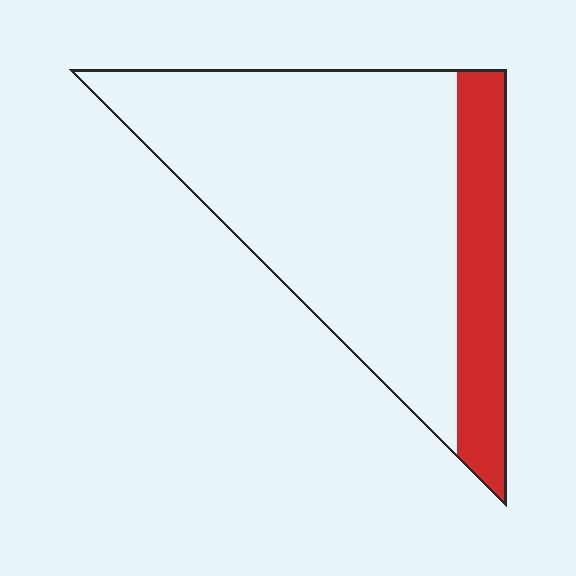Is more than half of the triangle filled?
No.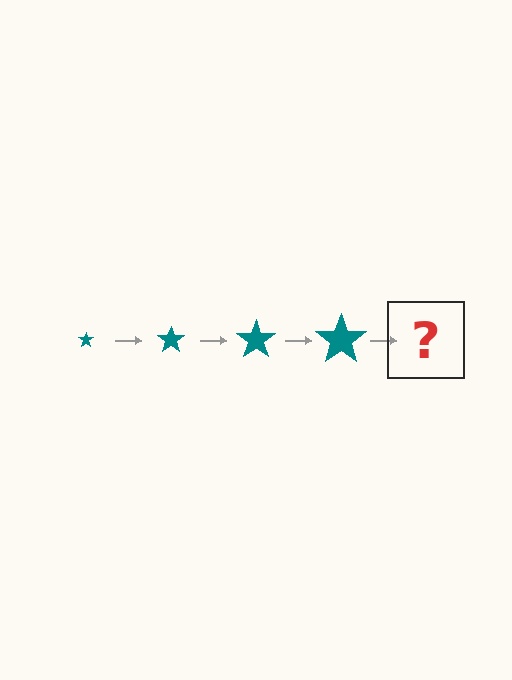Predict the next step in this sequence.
The next step is a teal star, larger than the previous one.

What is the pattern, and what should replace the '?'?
The pattern is that the star gets progressively larger each step. The '?' should be a teal star, larger than the previous one.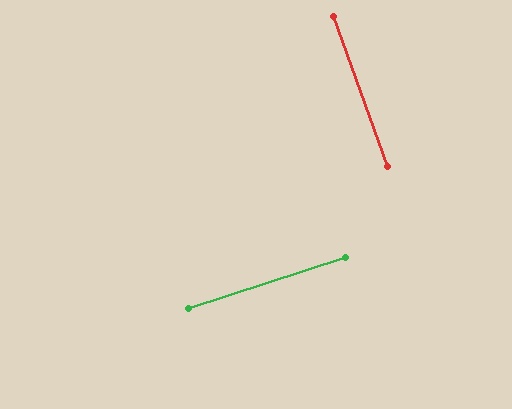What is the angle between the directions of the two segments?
Approximately 89 degrees.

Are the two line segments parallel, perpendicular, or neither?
Perpendicular — they meet at approximately 89°.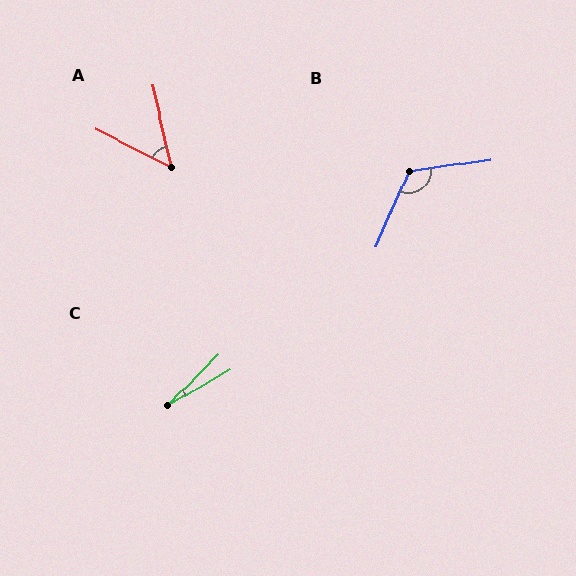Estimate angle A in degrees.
Approximately 50 degrees.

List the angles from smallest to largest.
C (15°), A (50°), B (122°).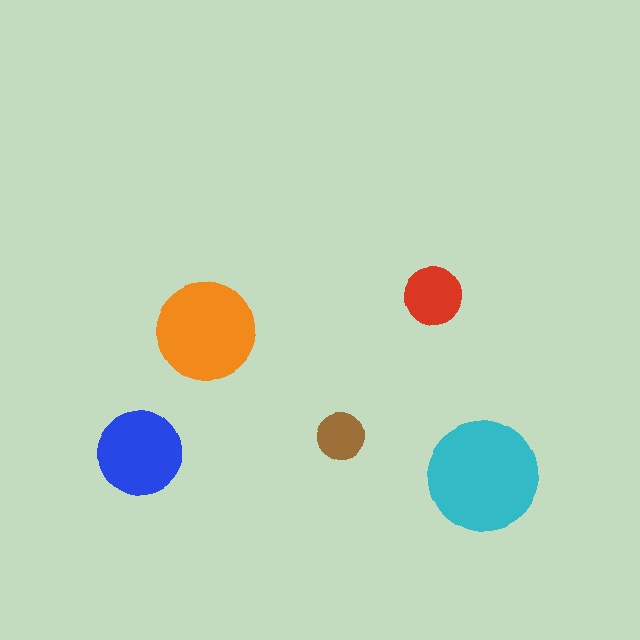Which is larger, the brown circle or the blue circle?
The blue one.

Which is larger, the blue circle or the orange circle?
The orange one.